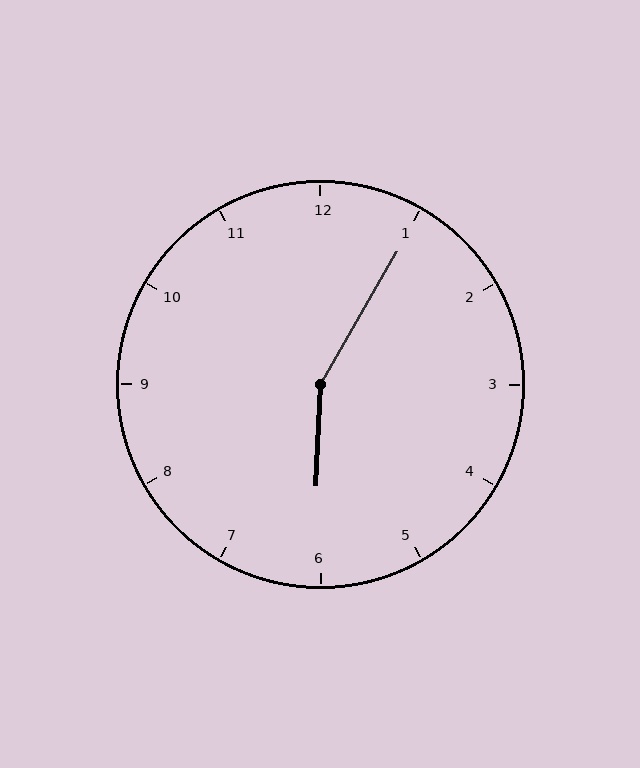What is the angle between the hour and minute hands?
Approximately 152 degrees.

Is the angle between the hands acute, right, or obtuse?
It is obtuse.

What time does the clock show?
6:05.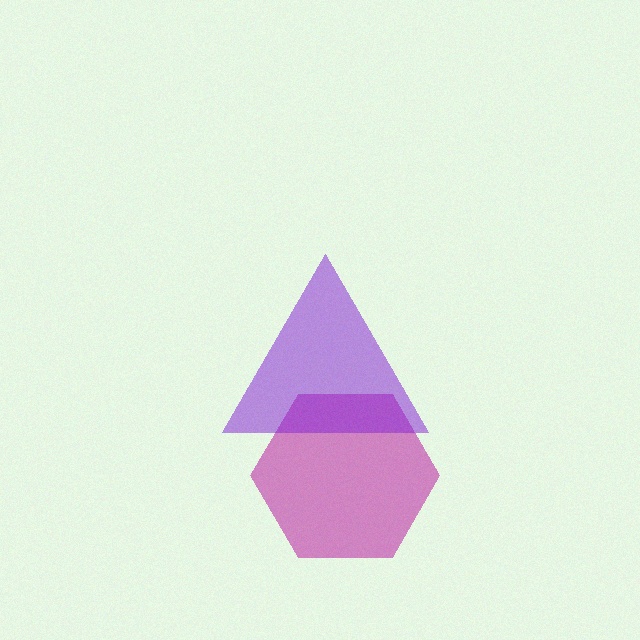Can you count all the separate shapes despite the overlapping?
Yes, there are 2 separate shapes.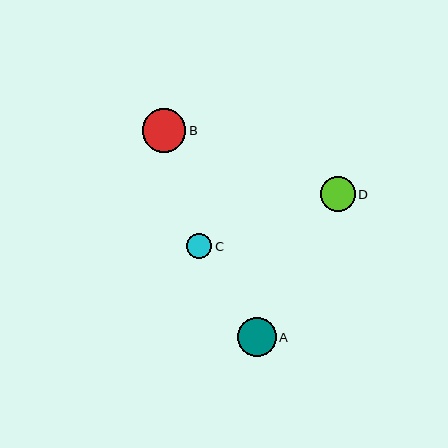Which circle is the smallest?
Circle C is the smallest with a size of approximately 25 pixels.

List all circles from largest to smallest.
From largest to smallest: B, A, D, C.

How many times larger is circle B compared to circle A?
Circle B is approximately 1.1 times the size of circle A.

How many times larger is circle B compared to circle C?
Circle B is approximately 1.8 times the size of circle C.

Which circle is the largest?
Circle B is the largest with a size of approximately 44 pixels.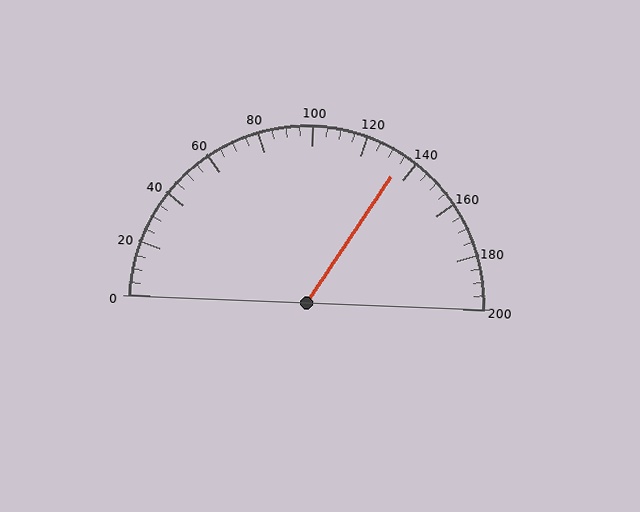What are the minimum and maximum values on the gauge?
The gauge ranges from 0 to 200.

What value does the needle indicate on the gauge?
The needle indicates approximately 135.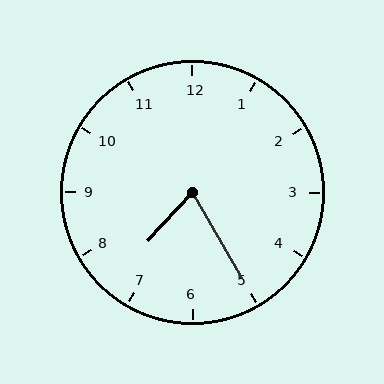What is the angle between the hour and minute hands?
Approximately 72 degrees.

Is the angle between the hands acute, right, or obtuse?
It is acute.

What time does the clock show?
7:25.